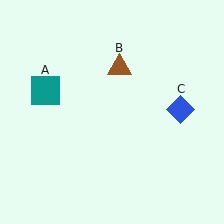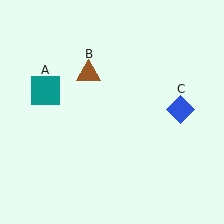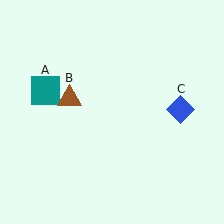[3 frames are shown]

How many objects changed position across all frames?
1 object changed position: brown triangle (object B).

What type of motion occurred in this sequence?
The brown triangle (object B) rotated counterclockwise around the center of the scene.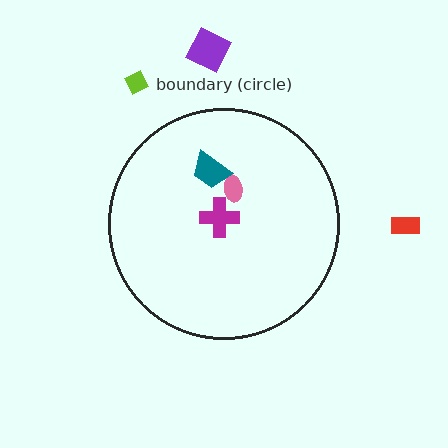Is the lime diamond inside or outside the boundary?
Outside.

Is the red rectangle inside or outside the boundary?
Outside.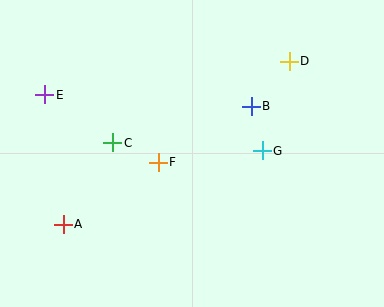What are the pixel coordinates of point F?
Point F is at (158, 162).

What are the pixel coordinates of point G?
Point G is at (262, 151).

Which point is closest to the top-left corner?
Point E is closest to the top-left corner.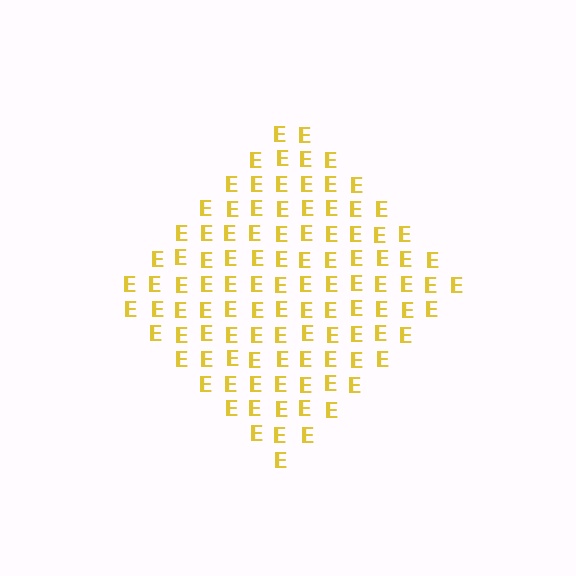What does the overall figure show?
The overall figure shows a diamond.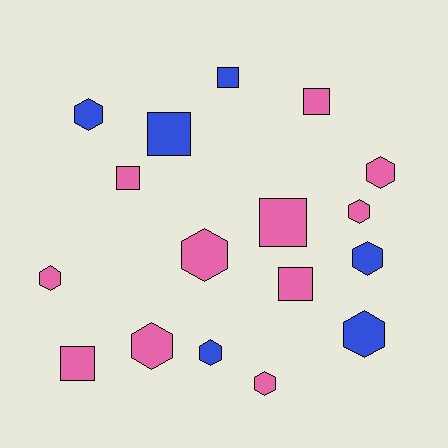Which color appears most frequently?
Pink, with 11 objects.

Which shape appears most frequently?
Hexagon, with 10 objects.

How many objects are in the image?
There are 17 objects.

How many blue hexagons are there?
There are 4 blue hexagons.